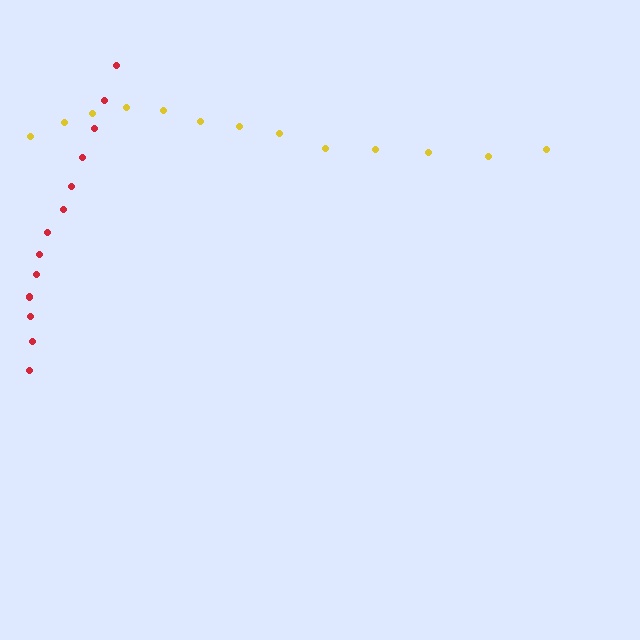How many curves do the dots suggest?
There are 2 distinct paths.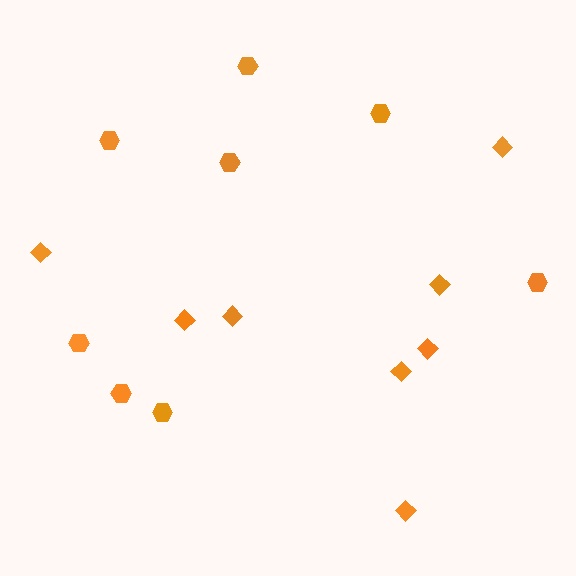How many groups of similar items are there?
There are 2 groups: one group of diamonds (8) and one group of hexagons (8).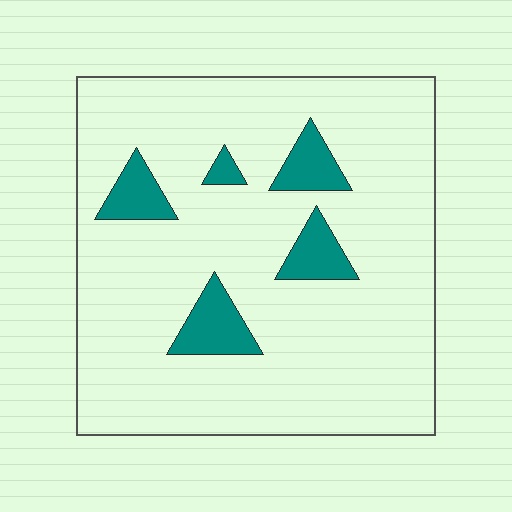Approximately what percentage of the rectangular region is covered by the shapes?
Approximately 10%.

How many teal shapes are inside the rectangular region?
5.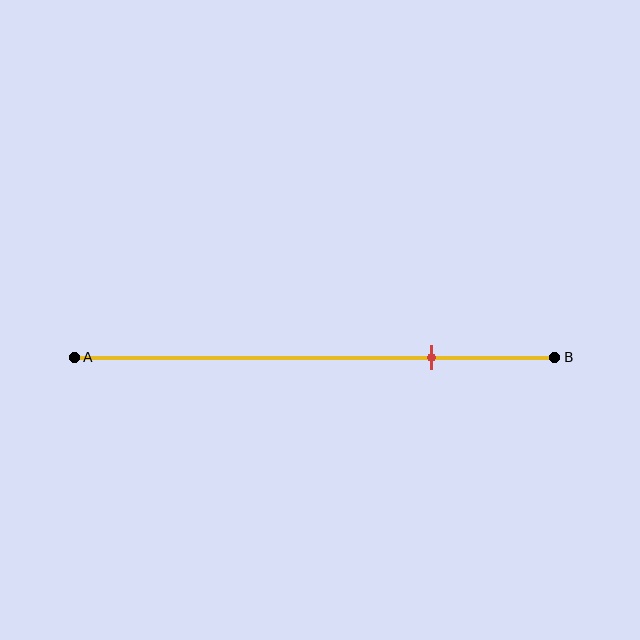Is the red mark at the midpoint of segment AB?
No, the mark is at about 75% from A, not at the 50% midpoint.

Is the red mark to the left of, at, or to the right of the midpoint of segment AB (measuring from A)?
The red mark is to the right of the midpoint of segment AB.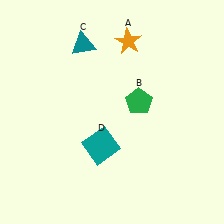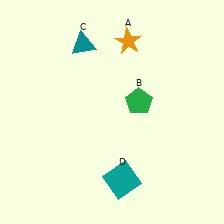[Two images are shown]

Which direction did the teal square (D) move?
The teal square (D) moved down.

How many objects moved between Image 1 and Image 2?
1 object moved between the two images.